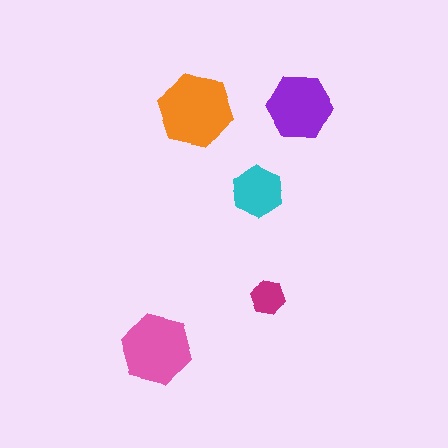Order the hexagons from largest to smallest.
the orange one, the pink one, the purple one, the cyan one, the magenta one.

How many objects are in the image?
There are 5 objects in the image.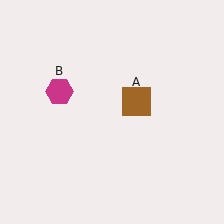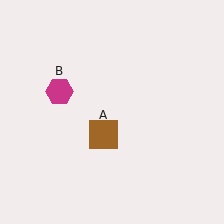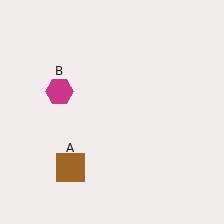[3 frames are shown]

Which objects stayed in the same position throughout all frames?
Magenta hexagon (object B) remained stationary.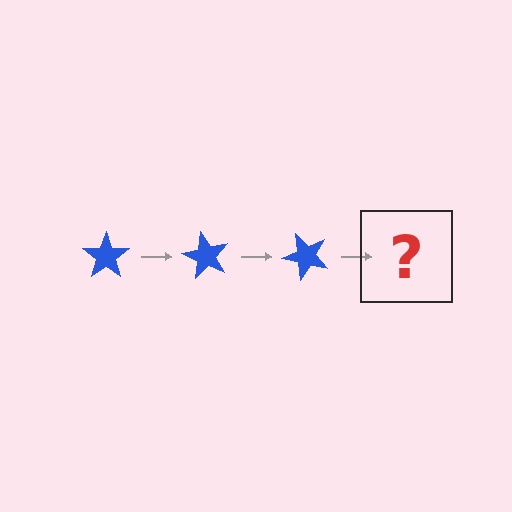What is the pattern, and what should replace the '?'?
The pattern is that the star rotates 60 degrees each step. The '?' should be a blue star rotated 180 degrees.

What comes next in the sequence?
The next element should be a blue star rotated 180 degrees.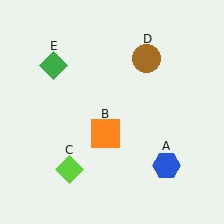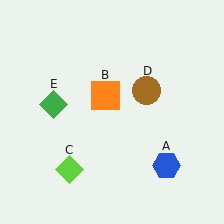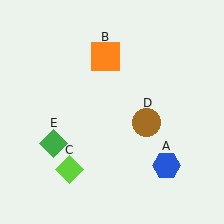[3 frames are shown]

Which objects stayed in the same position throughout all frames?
Blue hexagon (object A) and lime diamond (object C) remained stationary.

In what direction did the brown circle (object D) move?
The brown circle (object D) moved down.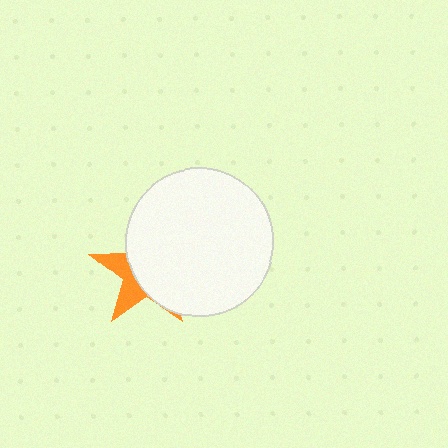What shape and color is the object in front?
The object in front is a white circle.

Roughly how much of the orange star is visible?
A small part of it is visible (roughly 33%).